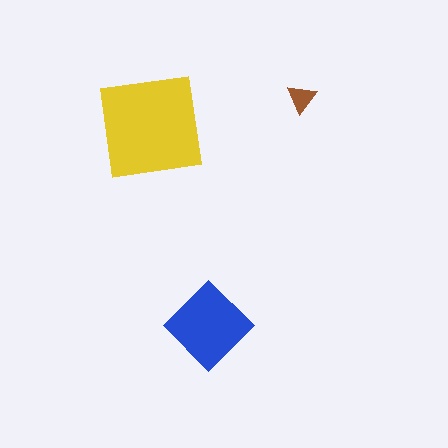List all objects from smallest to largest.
The brown triangle, the blue diamond, the yellow square.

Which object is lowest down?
The blue diamond is bottommost.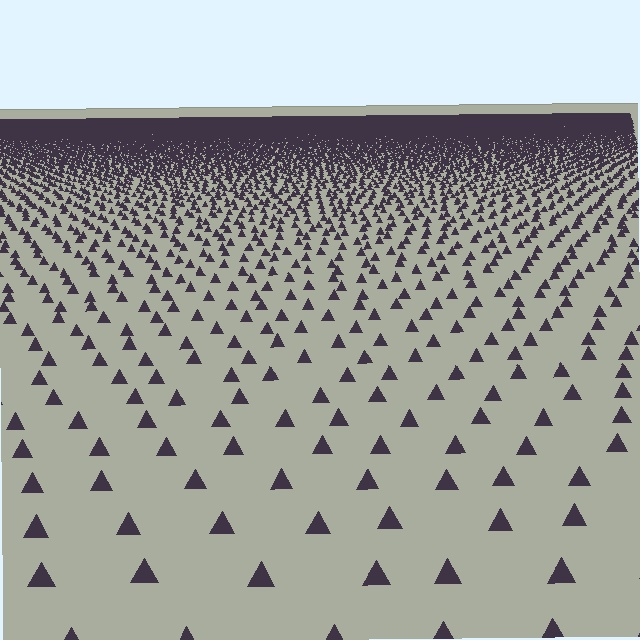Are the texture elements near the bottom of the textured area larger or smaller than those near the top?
Larger. Near the bottom, elements are closer to the viewer and appear at a bigger on-screen size.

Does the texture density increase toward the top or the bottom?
Density increases toward the top.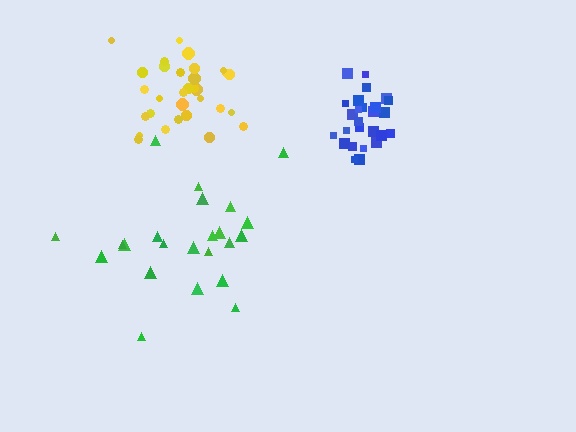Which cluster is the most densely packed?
Blue.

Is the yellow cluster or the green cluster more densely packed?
Yellow.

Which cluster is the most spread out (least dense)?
Green.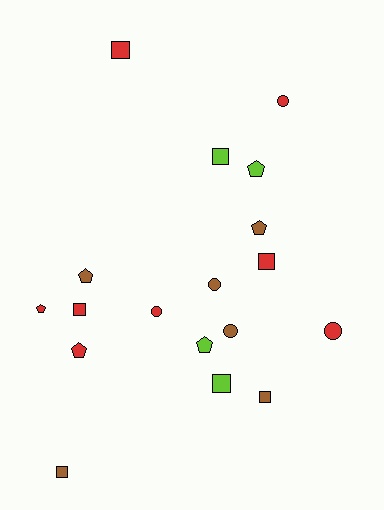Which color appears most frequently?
Red, with 8 objects.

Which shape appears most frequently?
Square, with 7 objects.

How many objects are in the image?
There are 18 objects.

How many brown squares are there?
There are 2 brown squares.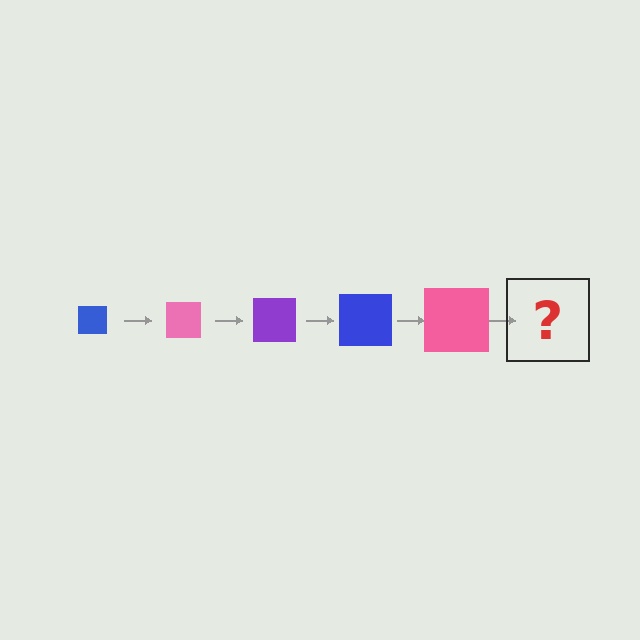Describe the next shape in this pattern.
It should be a purple square, larger than the previous one.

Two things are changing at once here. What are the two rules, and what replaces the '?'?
The two rules are that the square grows larger each step and the color cycles through blue, pink, and purple. The '?' should be a purple square, larger than the previous one.